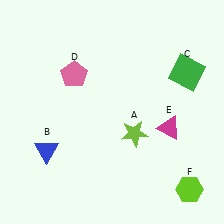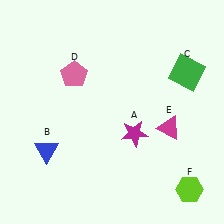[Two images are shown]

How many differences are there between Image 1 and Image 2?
There is 1 difference between the two images.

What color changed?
The star (A) changed from lime in Image 1 to magenta in Image 2.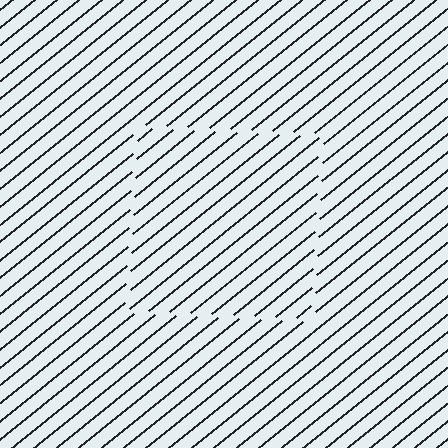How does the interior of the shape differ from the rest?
The interior of the shape contains the same grating, shifted by half a period — the contour is defined by the phase discontinuity where line-ends from the inner and outer gratings abut.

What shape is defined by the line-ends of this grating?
An illusory square. The interior of the shape contains the same grating, shifted by half a period — the contour is defined by the phase discontinuity where line-ends from the inner and outer gratings abut.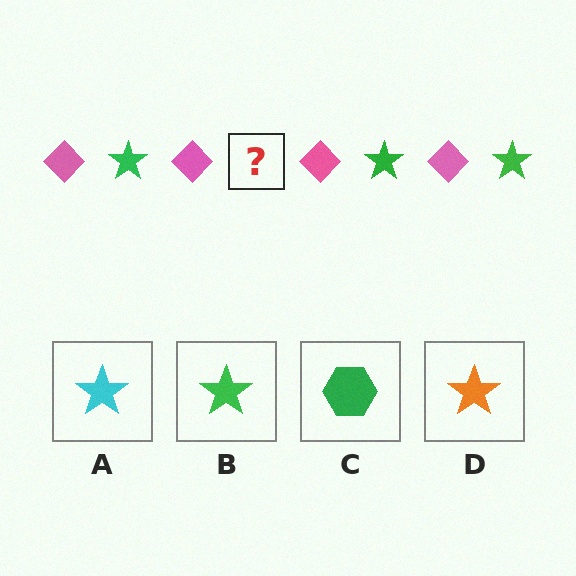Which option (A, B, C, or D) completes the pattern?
B.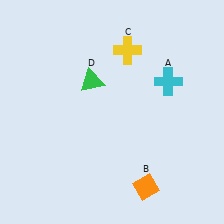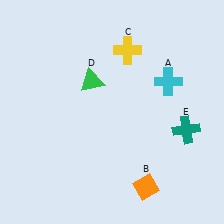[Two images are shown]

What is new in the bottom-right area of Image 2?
A teal cross (E) was added in the bottom-right area of Image 2.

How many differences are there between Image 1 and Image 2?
There is 1 difference between the two images.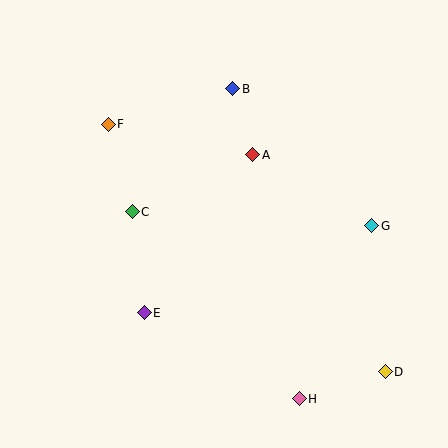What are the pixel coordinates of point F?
Point F is at (108, 124).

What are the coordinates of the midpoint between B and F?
The midpoint between B and F is at (171, 106).